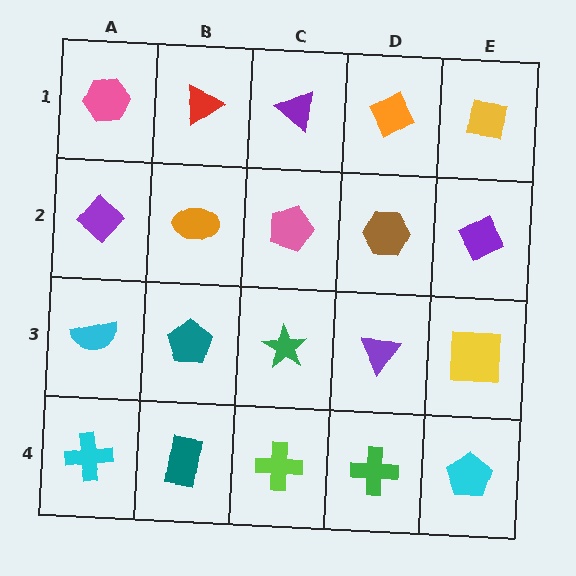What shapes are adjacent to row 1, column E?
A purple diamond (row 2, column E), an orange diamond (row 1, column D).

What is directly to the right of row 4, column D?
A cyan pentagon.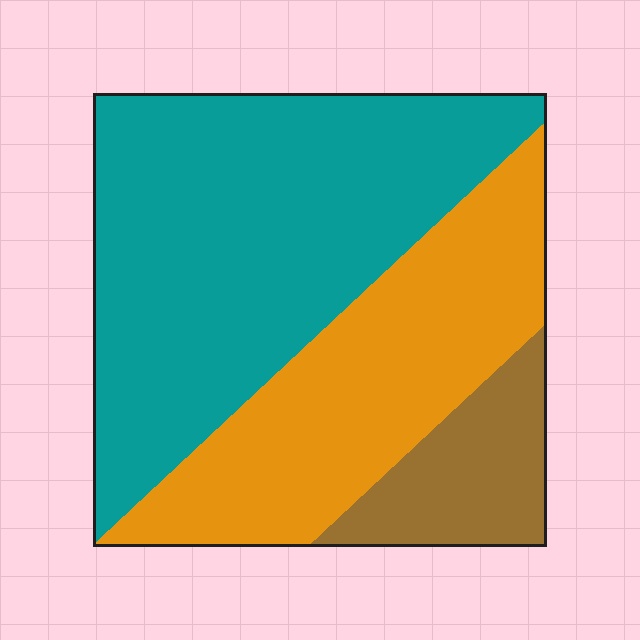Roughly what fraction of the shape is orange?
Orange takes up about one third (1/3) of the shape.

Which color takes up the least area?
Brown, at roughly 15%.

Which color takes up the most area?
Teal, at roughly 55%.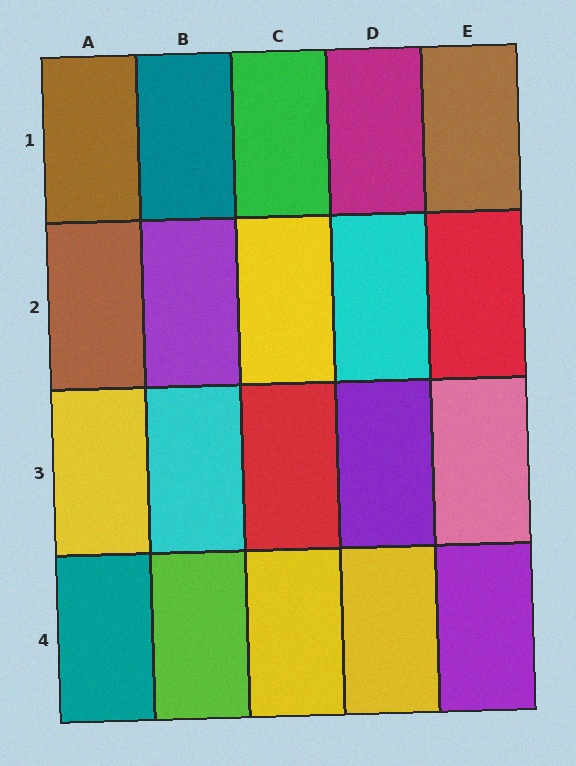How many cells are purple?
3 cells are purple.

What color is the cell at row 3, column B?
Cyan.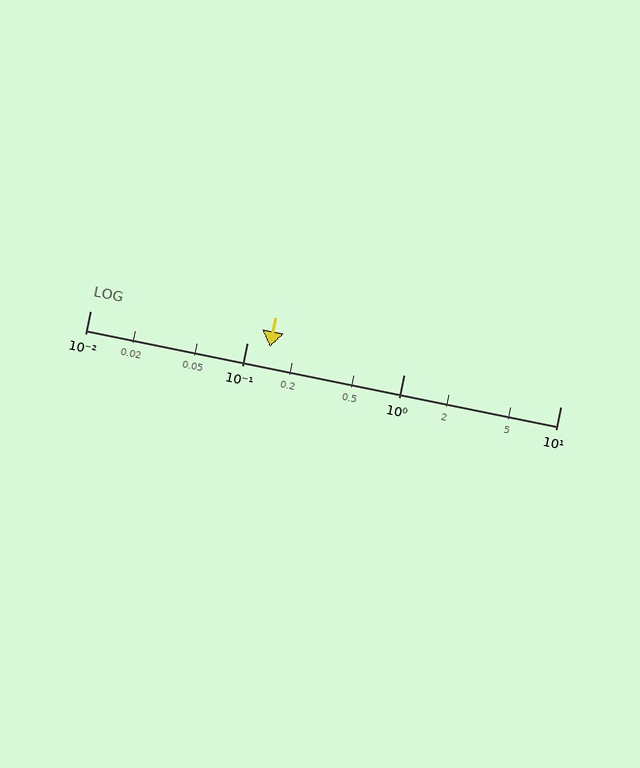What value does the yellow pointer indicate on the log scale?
The pointer indicates approximately 0.14.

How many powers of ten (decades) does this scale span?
The scale spans 3 decades, from 0.01 to 10.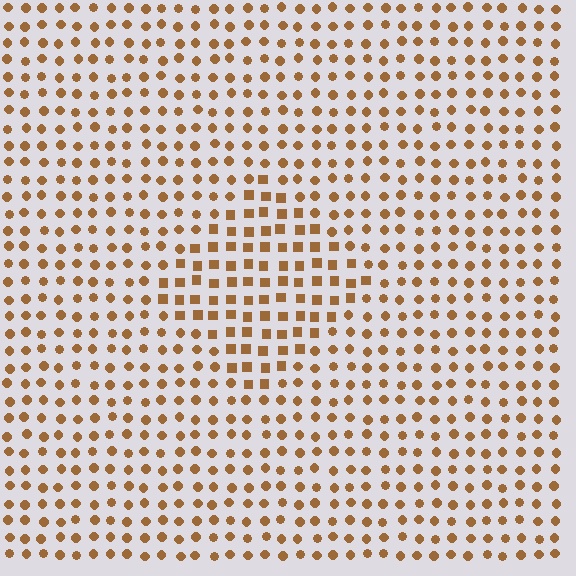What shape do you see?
I see a diamond.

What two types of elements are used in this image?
The image uses squares inside the diamond region and circles outside it.